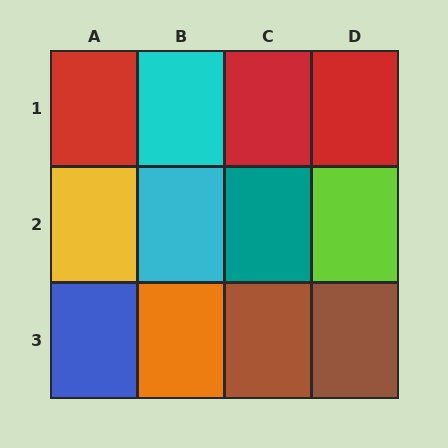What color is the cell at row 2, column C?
Teal.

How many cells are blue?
1 cell is blue.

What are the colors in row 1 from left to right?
Red, cyan, red, red.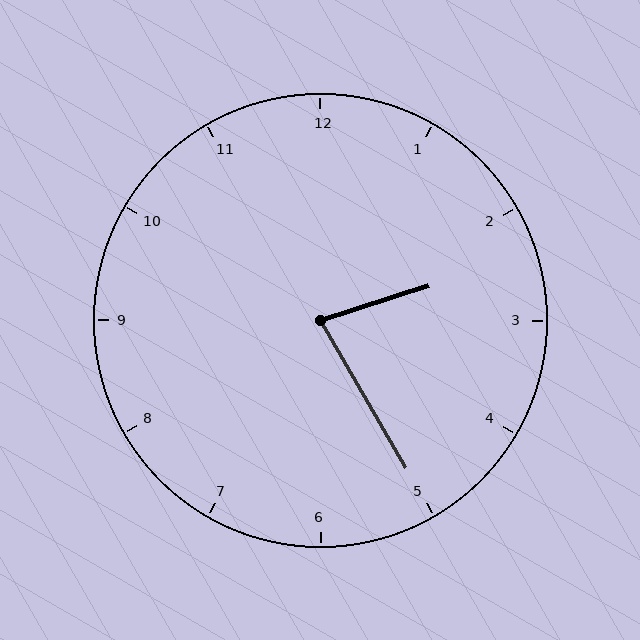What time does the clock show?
2:25.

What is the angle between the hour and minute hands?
Approximately 78 degrees.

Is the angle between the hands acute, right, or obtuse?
It is acute.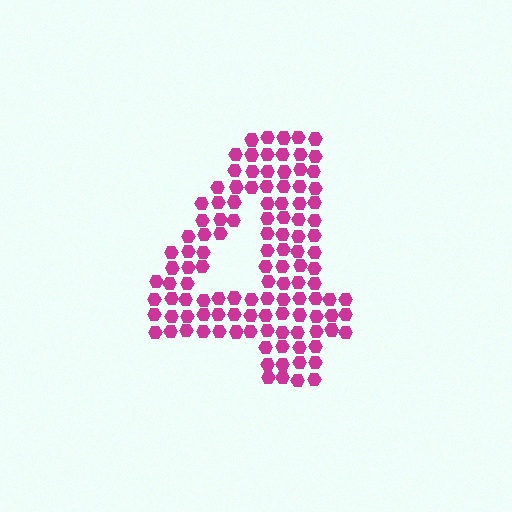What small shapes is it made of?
It is made of small hexagons.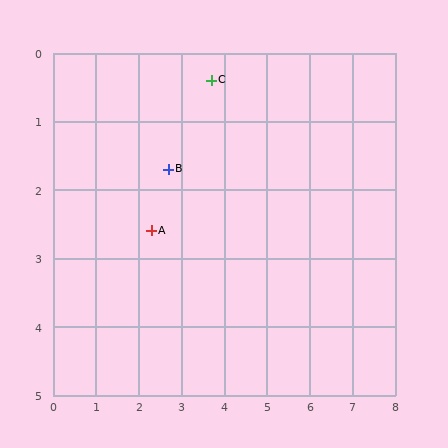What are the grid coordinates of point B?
Point B is at approximately (2.7, 1.7).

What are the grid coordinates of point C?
Point C is at approximately (3.7, 0.4).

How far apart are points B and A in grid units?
Points B and A are about 1.0 grid units apart.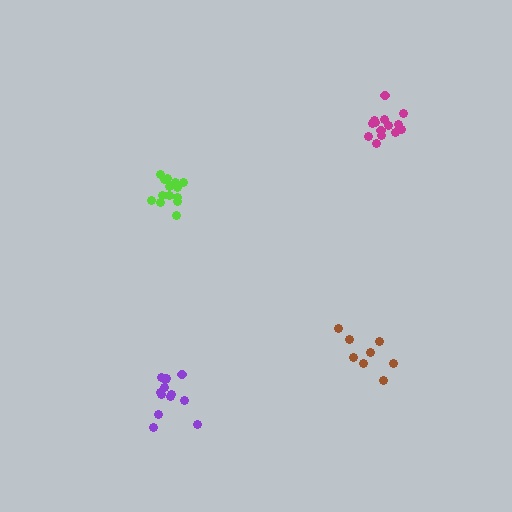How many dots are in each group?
Group 1: 14 dots, Group 2: 8 dots, Group 3: 13 dots, Group 4: 14 dots (49 total).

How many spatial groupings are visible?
There are 4 spatial groupings.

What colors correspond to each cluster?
The clusters are colored: lime, brown, purple, magenta.